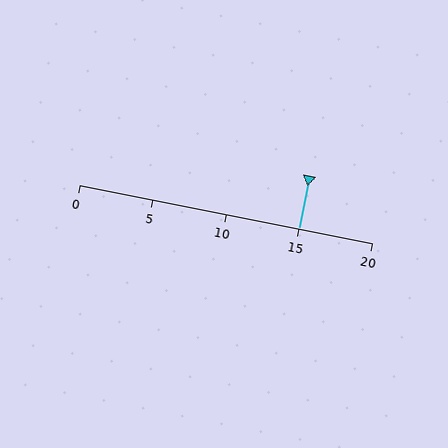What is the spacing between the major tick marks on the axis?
The major ticks are spaced 5 apart.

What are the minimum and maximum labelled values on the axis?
The axis runs from 0 to 20.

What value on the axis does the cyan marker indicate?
The marker indicates approximately 15.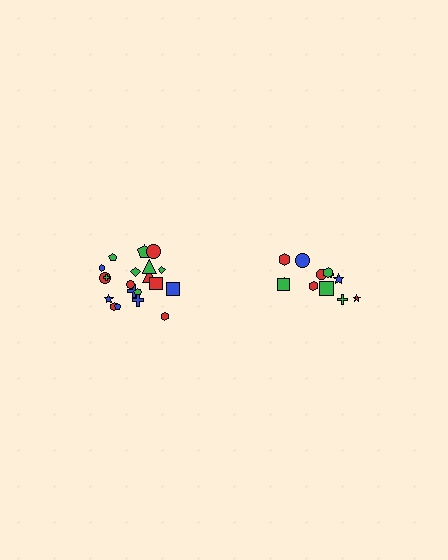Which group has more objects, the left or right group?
The left group.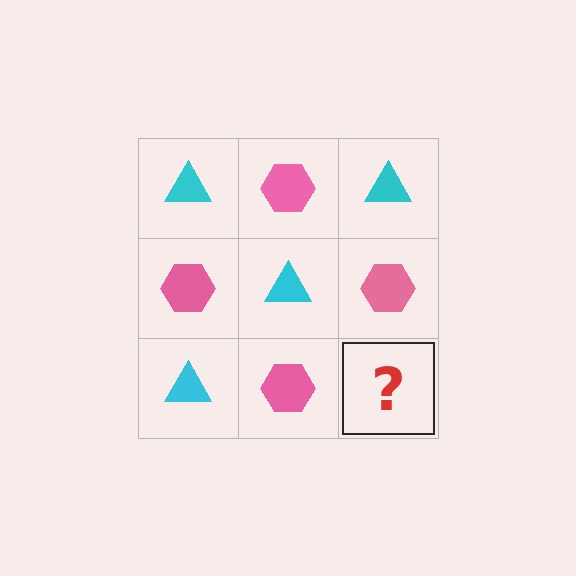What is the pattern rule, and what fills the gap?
The rule is that it alternates cyan triangle and pink hexagon in a checkerboard pattern. The gap should be filled with a cyan triangle.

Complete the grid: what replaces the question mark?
The question mark should be replaced with a cyan triangle.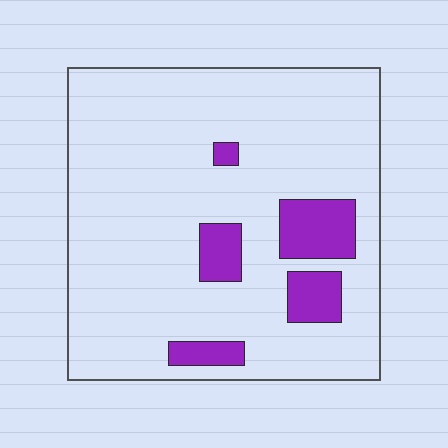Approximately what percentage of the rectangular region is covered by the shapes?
Approximately 15%.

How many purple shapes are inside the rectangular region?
5.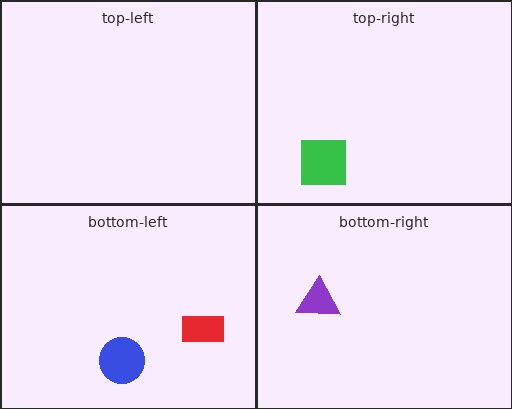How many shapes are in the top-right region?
1.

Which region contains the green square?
The top-right region.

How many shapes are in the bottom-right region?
1.